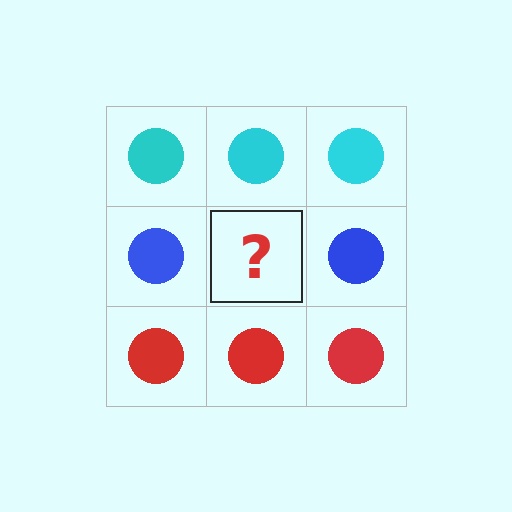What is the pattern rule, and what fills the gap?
The rule is that each row has a consistent color. The gap should be filled with a blue circle.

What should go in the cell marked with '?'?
The missing cell should contain a blue circle.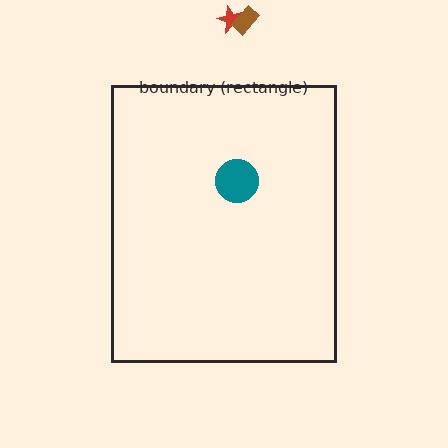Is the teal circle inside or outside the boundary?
Inside.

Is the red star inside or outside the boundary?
Outside.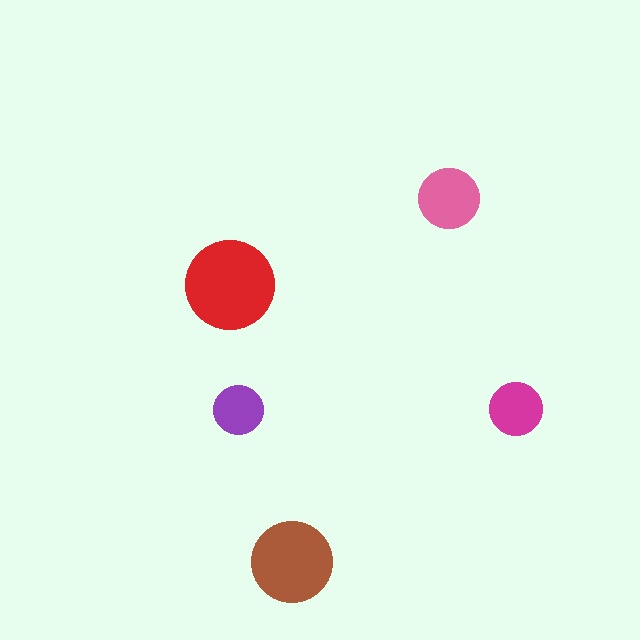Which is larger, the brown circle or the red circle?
The red one.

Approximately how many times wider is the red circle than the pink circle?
About 1.5 times wider.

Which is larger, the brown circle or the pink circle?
The brown one.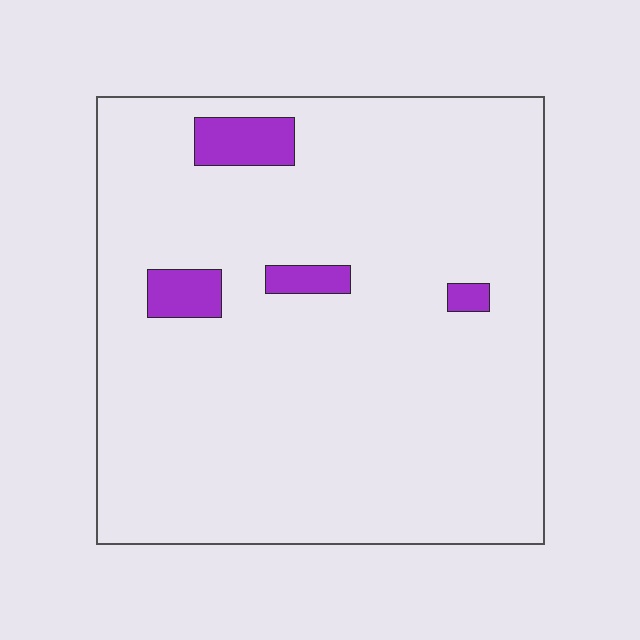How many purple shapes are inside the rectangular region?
4.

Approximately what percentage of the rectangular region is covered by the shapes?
Approximately 5%.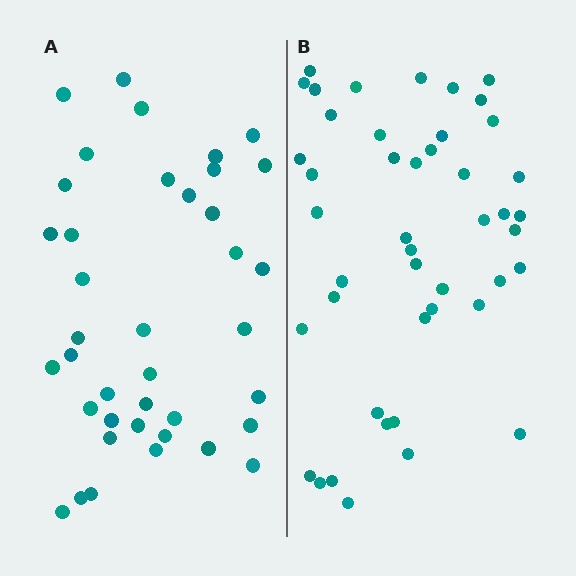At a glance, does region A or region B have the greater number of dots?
Region B (the right region) has more dots.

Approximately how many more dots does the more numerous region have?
Region B has about 6 more dots than region A.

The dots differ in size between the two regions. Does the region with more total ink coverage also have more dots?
No. Region A has more total ink coverage because its dots are larger, but region B actually contains more individual dots. Total area can be misleading — the number of items is what matters here.